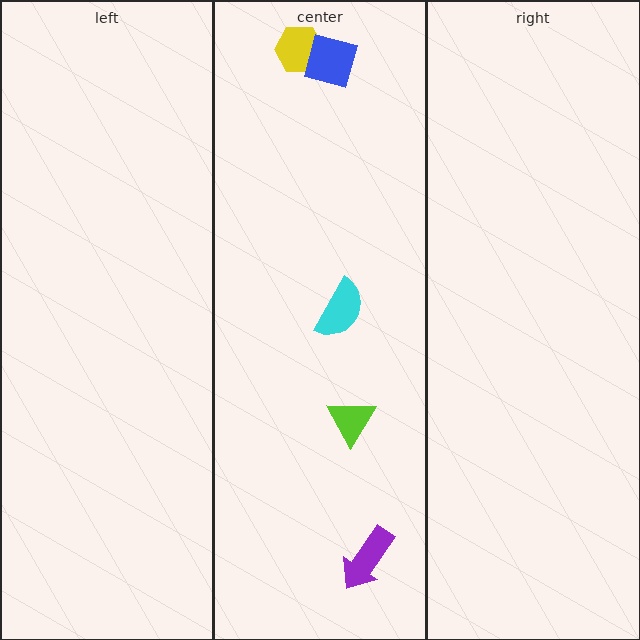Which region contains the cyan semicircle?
The center region.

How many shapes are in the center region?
5.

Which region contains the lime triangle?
The center region.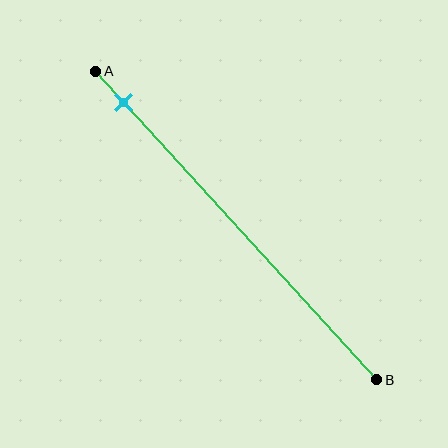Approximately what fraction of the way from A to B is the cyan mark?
The cyan mark is approximately 10% of the way from A to B.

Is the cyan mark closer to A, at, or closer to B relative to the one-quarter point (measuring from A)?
The cyan mark is closer to point A than the one-quarter point of segment AB.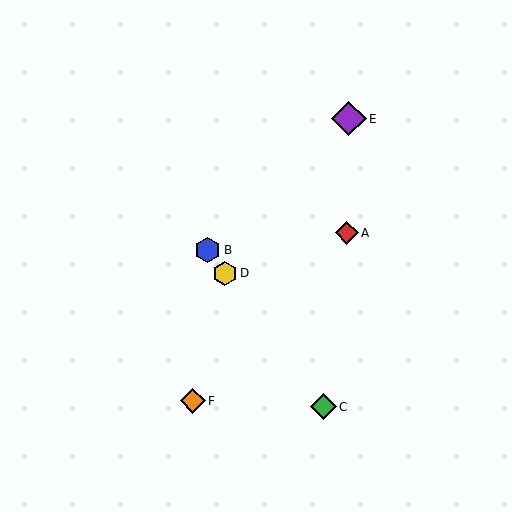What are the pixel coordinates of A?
Object A is at (347, 233).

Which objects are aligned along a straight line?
Objects B, C, D are aligned along a straight line.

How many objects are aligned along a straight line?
3 objects (B, C, D) are aligned along a straight line.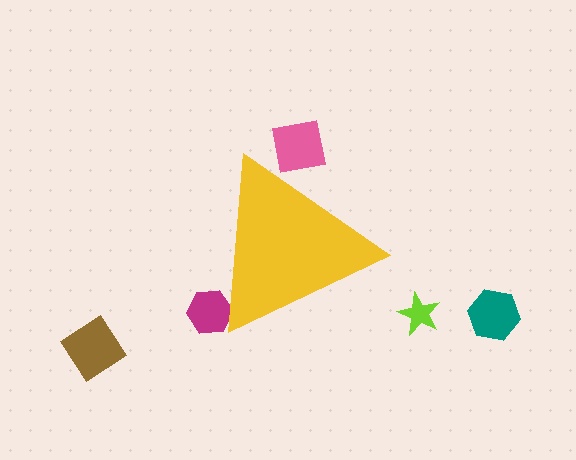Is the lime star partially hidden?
No, the lime star is fully visible.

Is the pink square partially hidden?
Yes, the pink square is partially hidden behind the yellow triangle.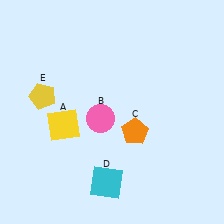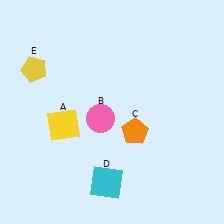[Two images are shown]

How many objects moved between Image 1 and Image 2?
1 object moved between the two images.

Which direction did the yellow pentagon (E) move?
The yellow pentagon (E) moved up.